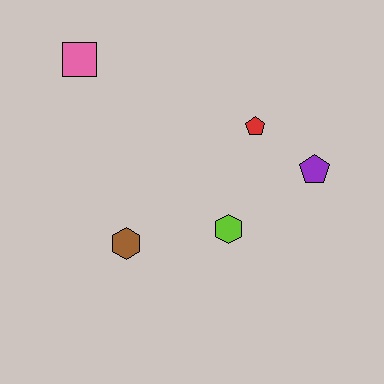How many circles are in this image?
There are no circles.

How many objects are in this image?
There are 5 objects.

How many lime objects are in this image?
There is 1 lime object.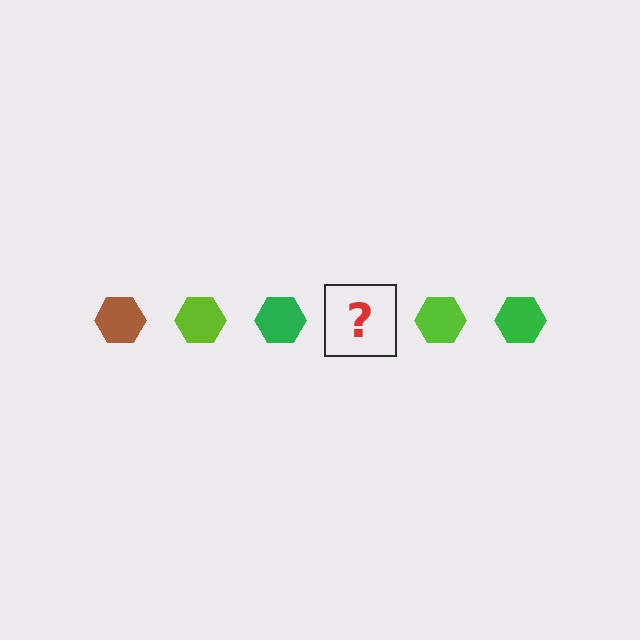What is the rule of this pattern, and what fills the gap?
The rule is that the pattern cycles through brown, lime, green hexagons. The gap should be filled with a brown hexagon.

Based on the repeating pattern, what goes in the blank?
The blank should be a brown hexagon.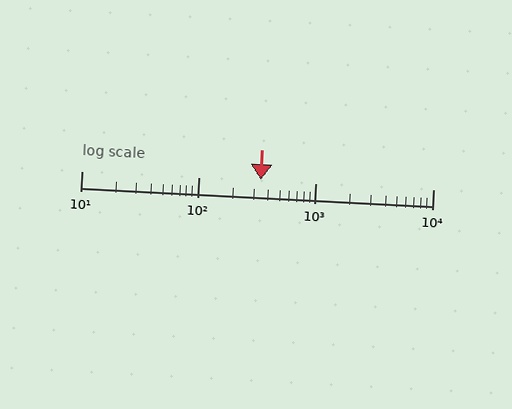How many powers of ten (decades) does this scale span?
The scale spans 3 decades, from 10 to 10000.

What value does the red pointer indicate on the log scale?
The pointer indicates approximately 340.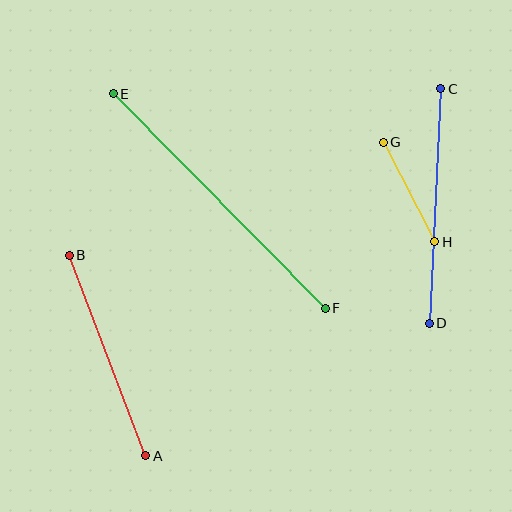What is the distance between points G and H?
The distance is approximately 112 pixels.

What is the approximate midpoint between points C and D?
The midpoint is at approximately (435, 206) pixels.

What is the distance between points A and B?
The distance is approximately 215 pixels.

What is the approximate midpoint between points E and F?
The midpoint is at approximately (219, 201) pixels.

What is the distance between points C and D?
The distance is approximately 235 pixels.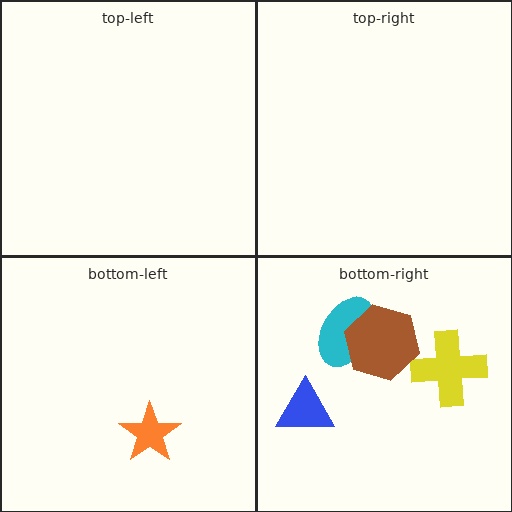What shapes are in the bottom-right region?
The yellow cross, the cyan ellipse, the brown hexagon, the blue triangle.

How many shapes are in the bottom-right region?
4.